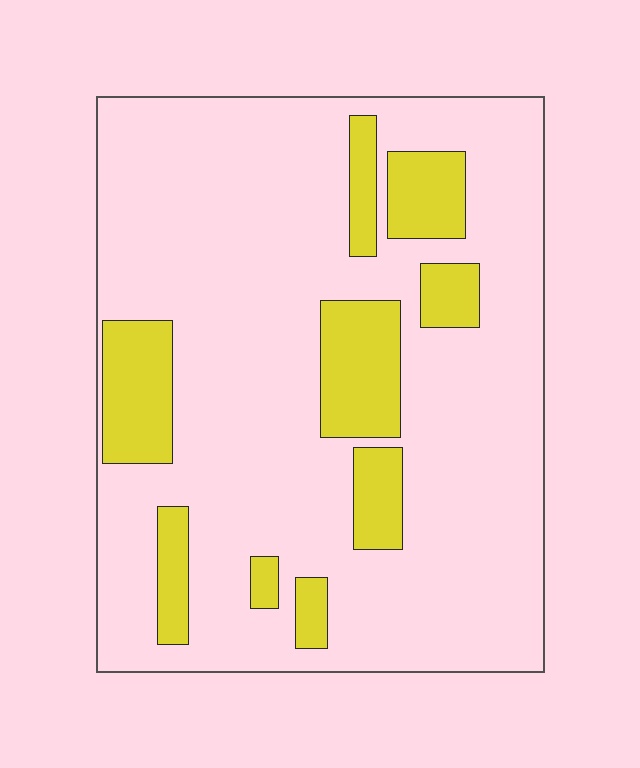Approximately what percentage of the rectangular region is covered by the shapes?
Approximately 20%.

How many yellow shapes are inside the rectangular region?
9.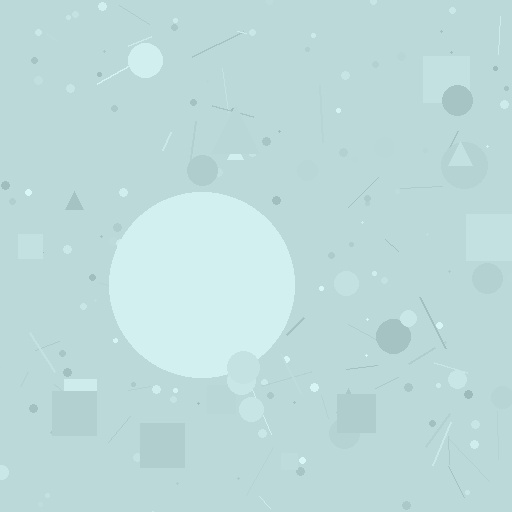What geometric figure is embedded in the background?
A circle is embedded in the background.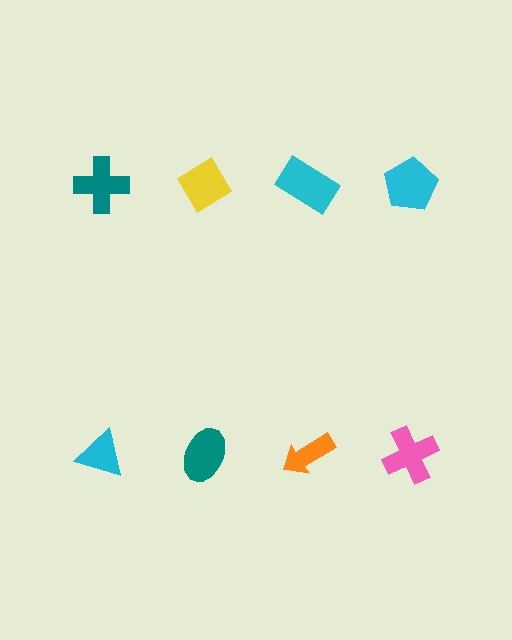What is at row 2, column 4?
A pink cross.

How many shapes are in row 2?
4 shapes.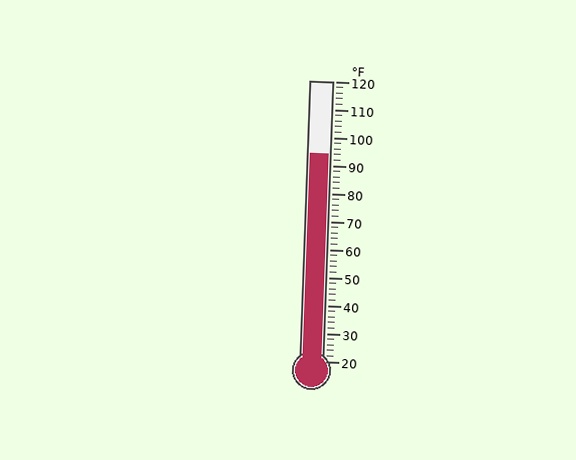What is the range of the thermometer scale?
The thermometer scale ranges from 20°F to 120°F.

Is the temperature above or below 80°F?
The temperature is above 80°F.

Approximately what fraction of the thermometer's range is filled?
The thermometer is filled to approximately 75% of its range.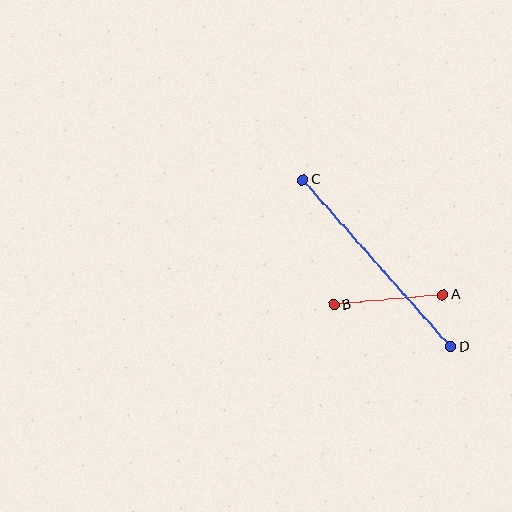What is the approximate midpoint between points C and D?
The midpoint is at approximately (377, 263) pixels.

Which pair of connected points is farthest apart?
Points C and D are farthest apart.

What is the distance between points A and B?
The distance is approximately 110 pixels.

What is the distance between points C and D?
The distance is approximately 223 pixels.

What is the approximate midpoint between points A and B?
The midpoint is at approximately (388, 300) pixels.